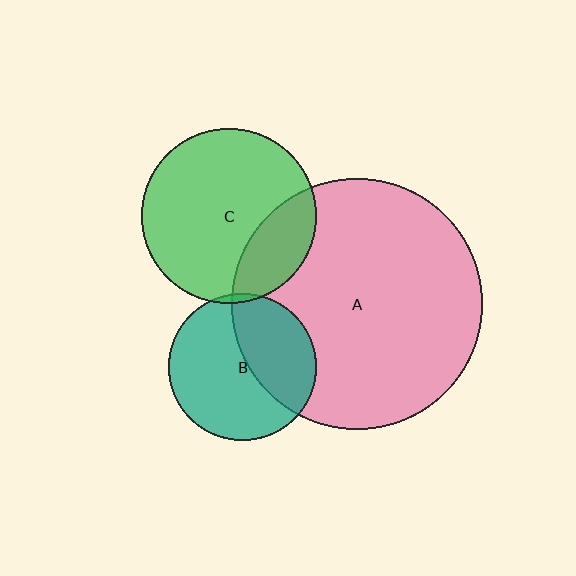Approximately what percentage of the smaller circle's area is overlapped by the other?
Approximately 40%.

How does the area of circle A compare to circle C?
Approximately 2.1 times.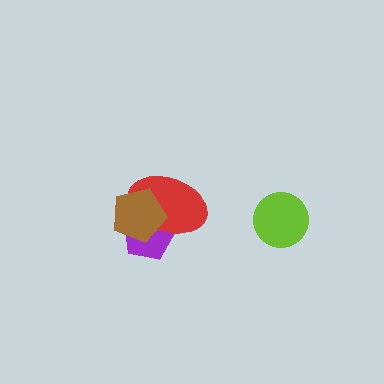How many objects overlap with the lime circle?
0 objects overlap with the lime circle.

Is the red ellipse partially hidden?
Yes, it is partially covered by another shape.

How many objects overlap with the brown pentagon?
2 objects overlap with the brown pentagon.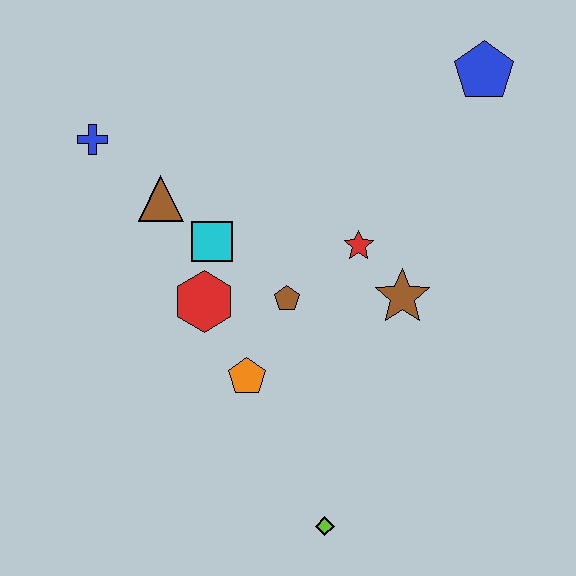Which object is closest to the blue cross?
The brown triangle is closest to the blue cross.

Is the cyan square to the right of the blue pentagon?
No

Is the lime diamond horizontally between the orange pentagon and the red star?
Yes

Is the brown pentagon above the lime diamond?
Yes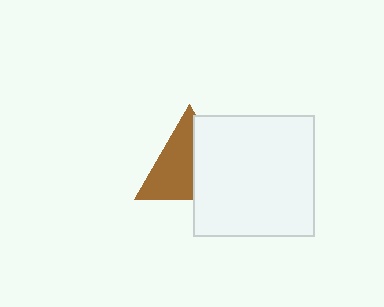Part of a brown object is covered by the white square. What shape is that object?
It is a triangle.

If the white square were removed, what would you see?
You would see the complete brown triangle.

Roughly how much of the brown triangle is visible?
About half of it is visible (roughly 57%).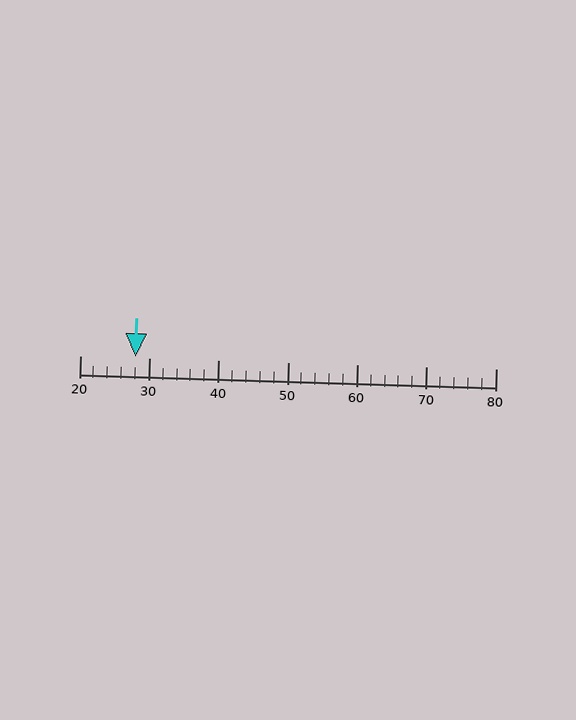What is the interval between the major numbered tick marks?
The major tick marks are spaced 10 units apart.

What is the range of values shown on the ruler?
The ruler shows values from 20 to 80.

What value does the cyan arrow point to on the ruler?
The cyan arrow points to approximately 28.